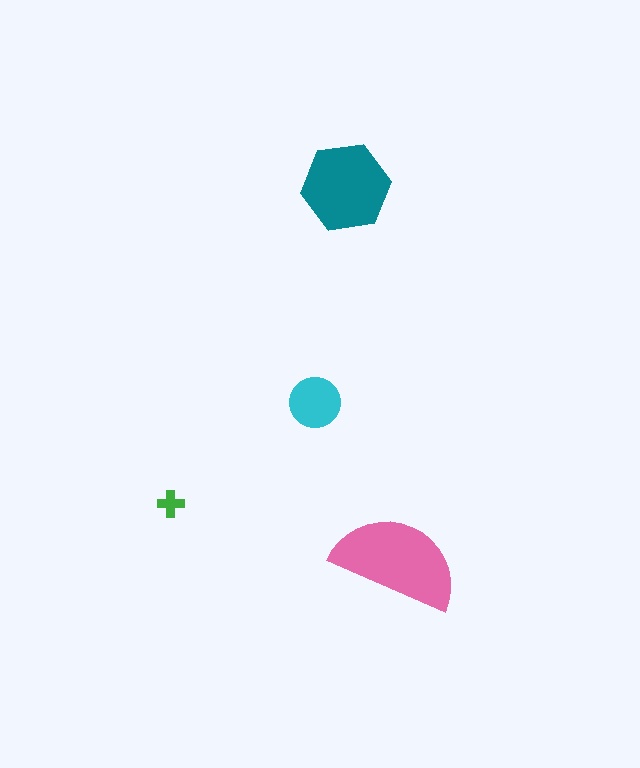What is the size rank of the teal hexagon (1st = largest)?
2nd.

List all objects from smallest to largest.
The green cross, the cyan circle, the teal hexagon, the pink semicircle.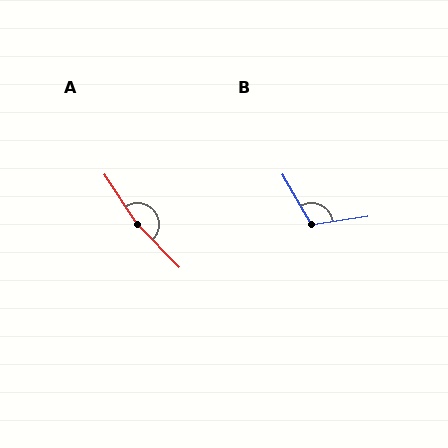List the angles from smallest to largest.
B (111°), A (169°).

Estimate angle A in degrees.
Approximately 169 degrees.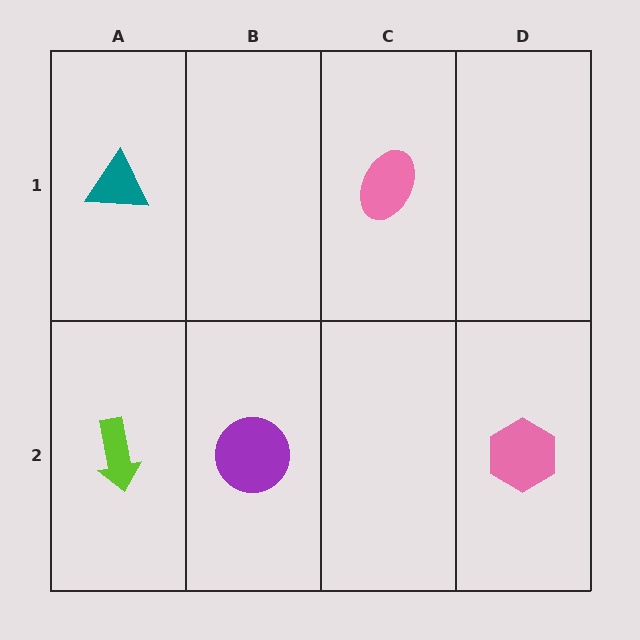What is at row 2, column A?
A lime arrow.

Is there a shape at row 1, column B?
No, that cell is empty.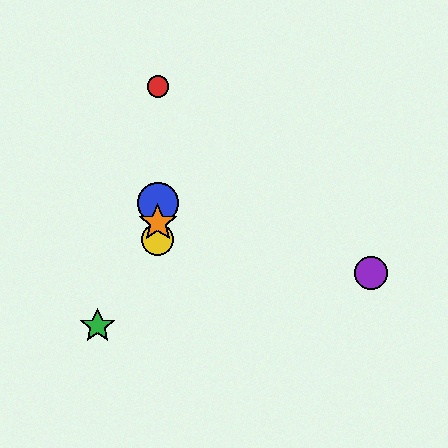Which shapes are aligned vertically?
The red circle, the blue circle, the yellow circle, the orange star are aligned vertically.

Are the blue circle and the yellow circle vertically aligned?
Yes, both are at x≈158.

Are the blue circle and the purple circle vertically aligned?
No, the blue circle is at x≈158 and the purple circle is at x≈371.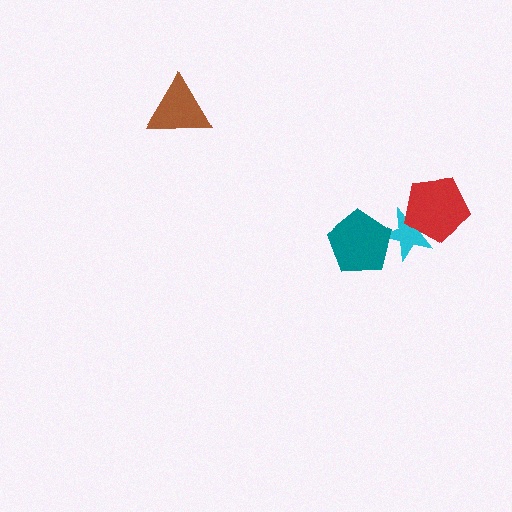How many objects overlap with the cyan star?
2 objects overlap with the cyan star.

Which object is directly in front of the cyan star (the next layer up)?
The teal pentagon is directly in front of the cyan star.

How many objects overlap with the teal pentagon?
1 object overlaps with the teal pentagon.